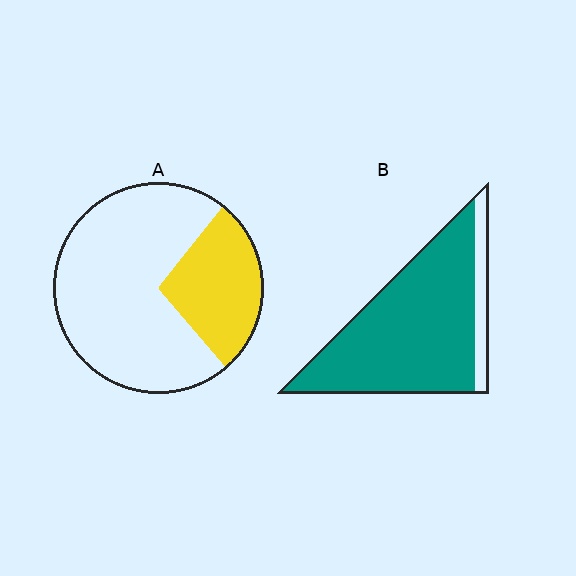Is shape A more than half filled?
No.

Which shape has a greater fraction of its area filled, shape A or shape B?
Shape B.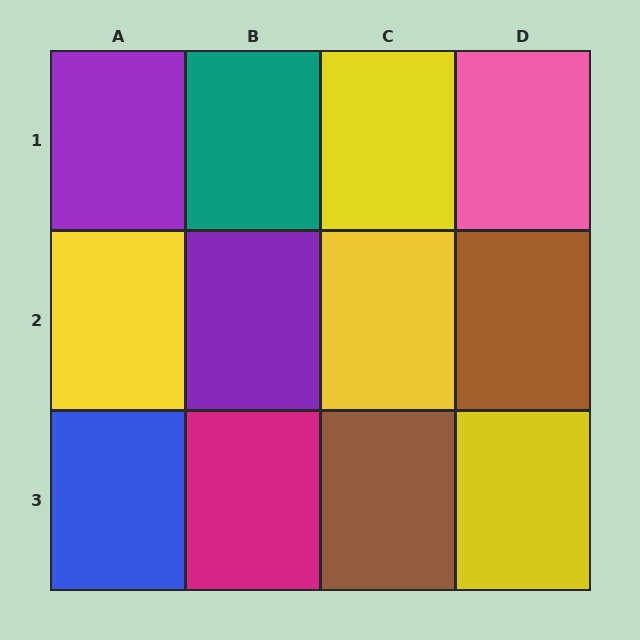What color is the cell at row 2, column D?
Brown.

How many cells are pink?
1 cell is pink.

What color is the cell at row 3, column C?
Brown.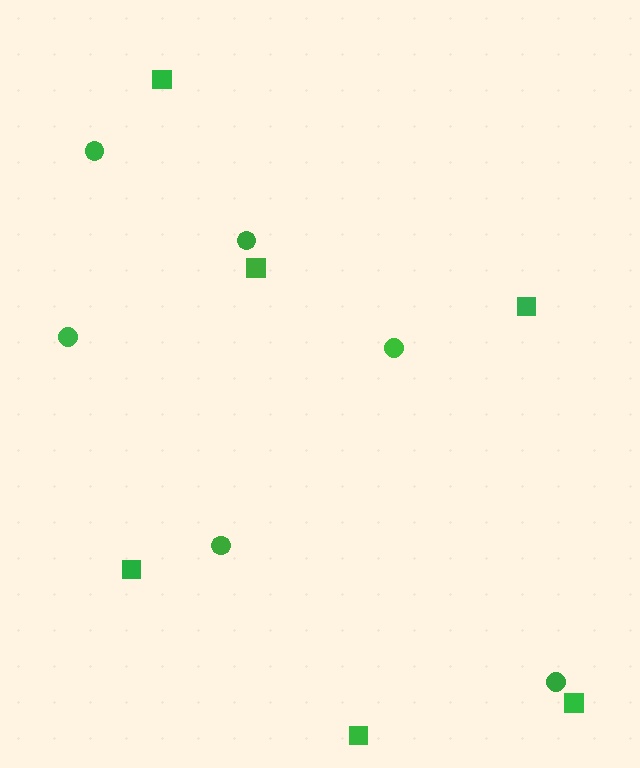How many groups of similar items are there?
There are 2 groups: one group of circles (6) and one group of squares (6).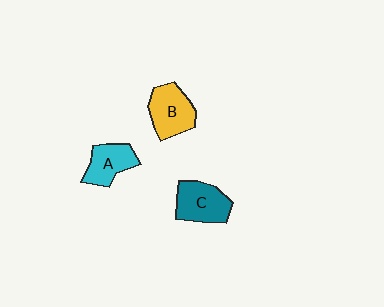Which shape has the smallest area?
Shape A (cyan).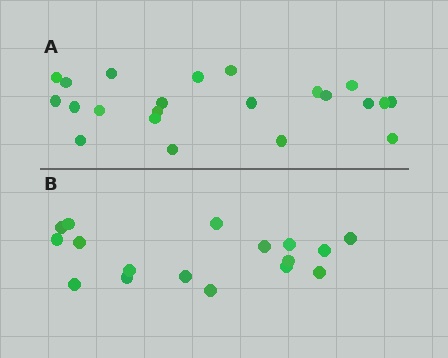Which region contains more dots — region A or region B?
Region A (the top region) has more dots.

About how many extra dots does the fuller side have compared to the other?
Region A has about 5 more dots than region B.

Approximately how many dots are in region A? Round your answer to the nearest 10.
About 20 dots. (The exact count is 22, which rounds to 20.)